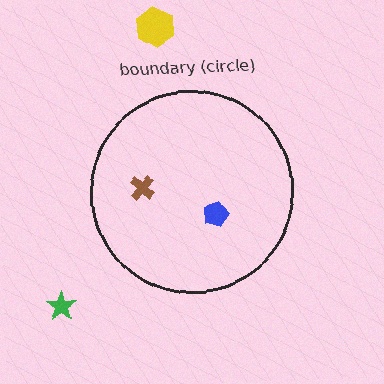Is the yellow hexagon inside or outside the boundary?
Outside.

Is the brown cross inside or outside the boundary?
Inside.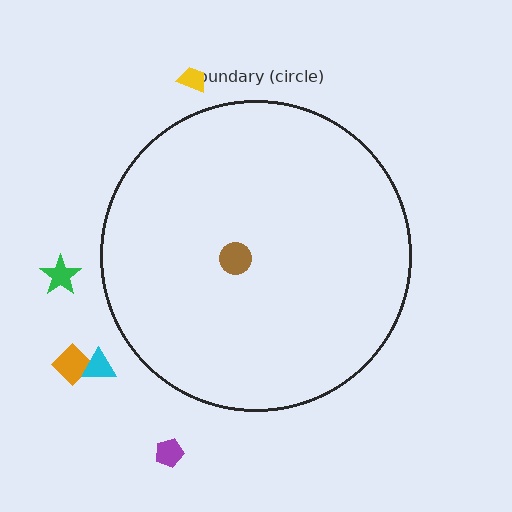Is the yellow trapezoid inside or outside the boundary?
Outside.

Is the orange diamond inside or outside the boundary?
Outside.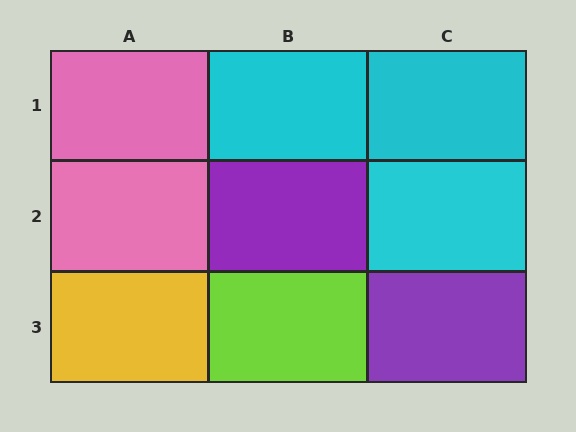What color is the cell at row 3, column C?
Purple.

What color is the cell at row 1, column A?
Pink.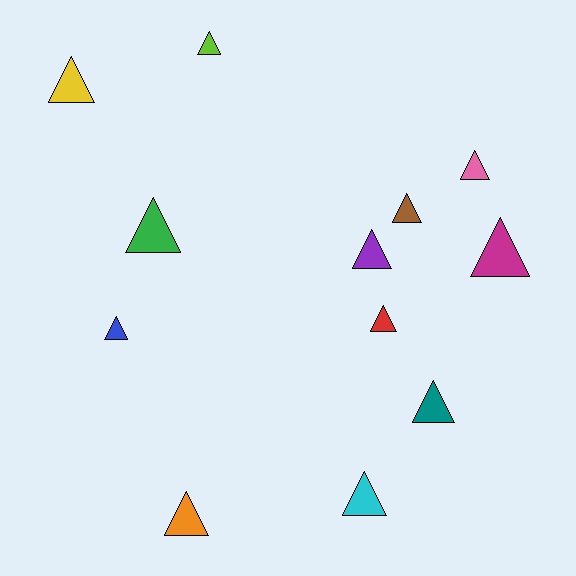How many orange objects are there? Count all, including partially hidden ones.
There is 1 orange object.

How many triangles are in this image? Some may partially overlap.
There are 12 triangles.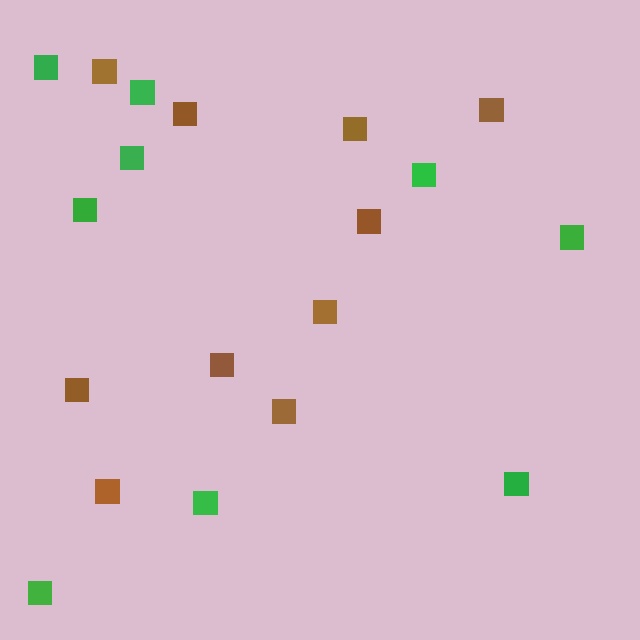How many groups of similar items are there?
There are 2 groups: one group of green squares (9) and one group of brown squares (10).